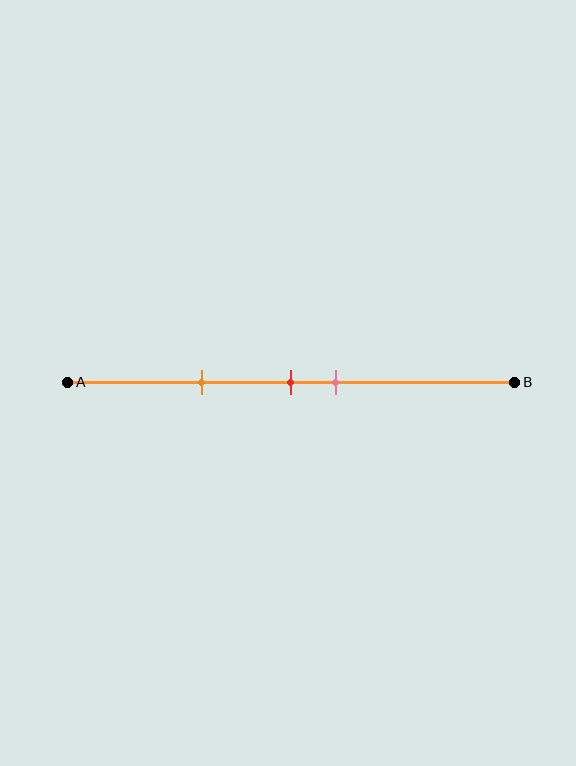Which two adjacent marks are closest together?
The red and pink marks are the closest adjacent pair.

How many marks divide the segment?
There are 3 marks dividing the segment.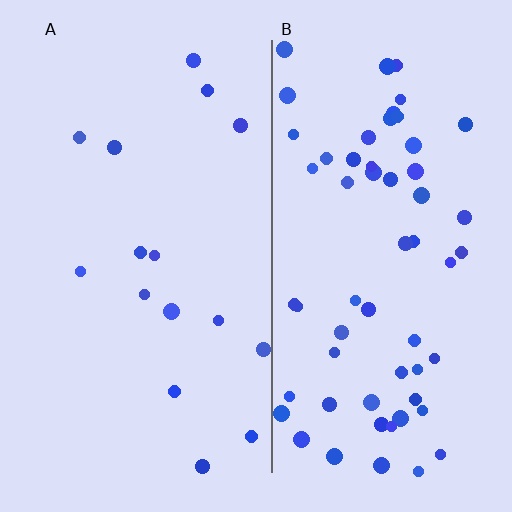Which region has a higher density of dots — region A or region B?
B (the right).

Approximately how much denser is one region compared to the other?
Approximately 3.9× — region B over region A.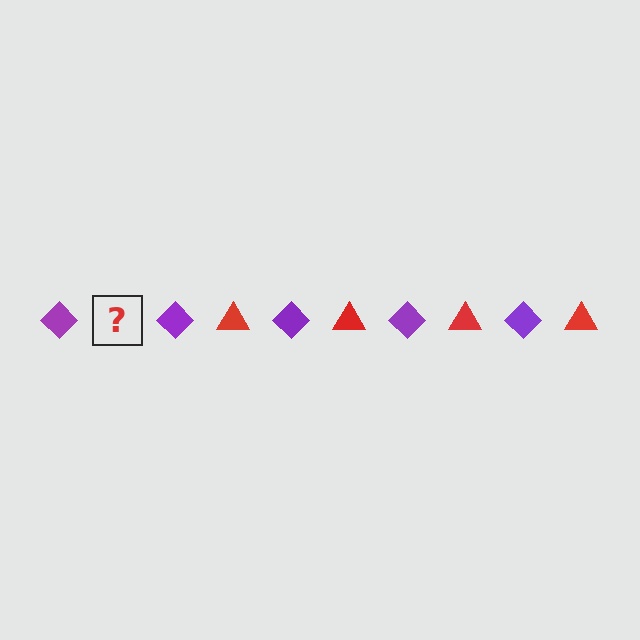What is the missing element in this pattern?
The missing element is a red triangle.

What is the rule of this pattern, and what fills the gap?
The rule is that the pattern alternates between purple diamond and red triangle. The gap should be filled with a red triangle.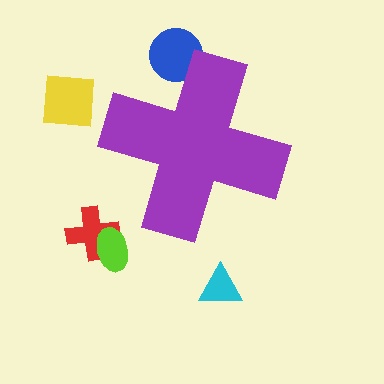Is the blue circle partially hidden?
Yes, the blue circle is partially hidden behind the purple cross.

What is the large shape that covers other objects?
A purple cross.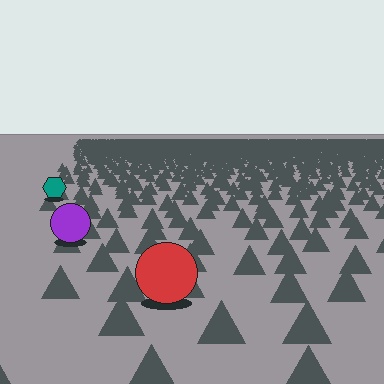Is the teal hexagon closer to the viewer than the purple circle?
No. The purple circle is closer — you can tell from the texture gradient: the ground texture is coarser near it.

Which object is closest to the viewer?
The red circle is closest. The texture marks near it are larger and more spread out.